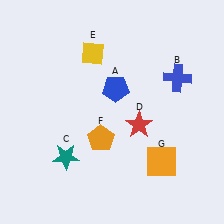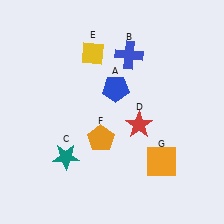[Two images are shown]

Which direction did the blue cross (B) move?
The blue cross (B) moved left.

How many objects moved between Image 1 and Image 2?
1 object moved between the two images.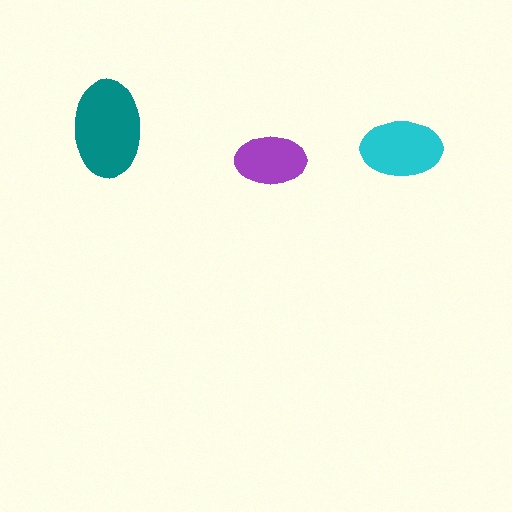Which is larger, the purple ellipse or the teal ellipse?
The teal one.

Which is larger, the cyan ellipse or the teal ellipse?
The teal one.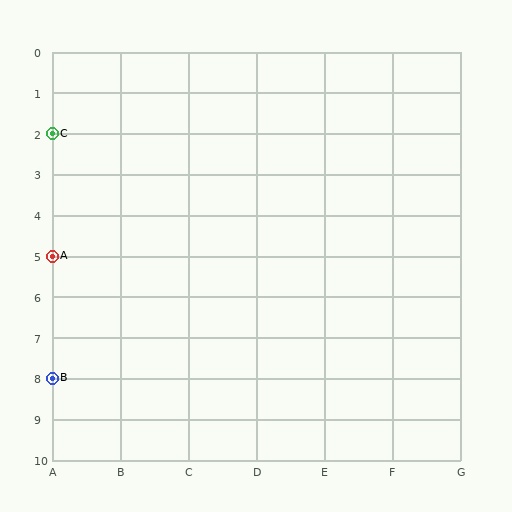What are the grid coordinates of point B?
Point B is at grid coordinates (A, 8).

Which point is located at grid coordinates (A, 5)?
Point A is at (A, 5).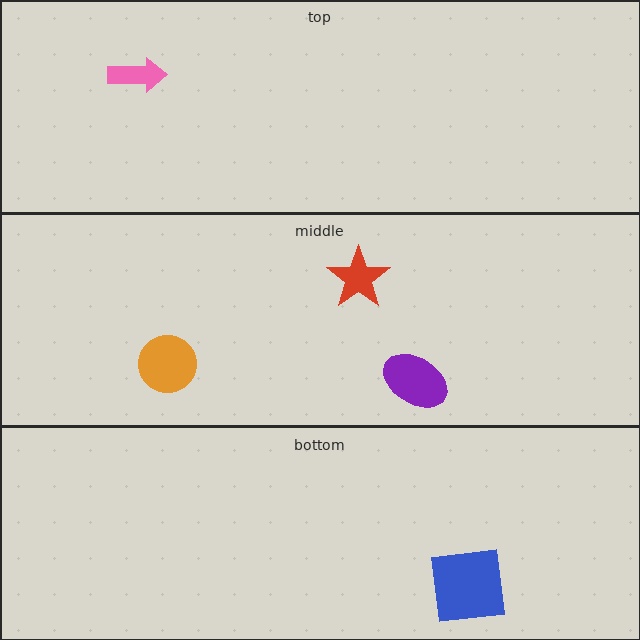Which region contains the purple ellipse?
The middle region.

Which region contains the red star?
The middle region.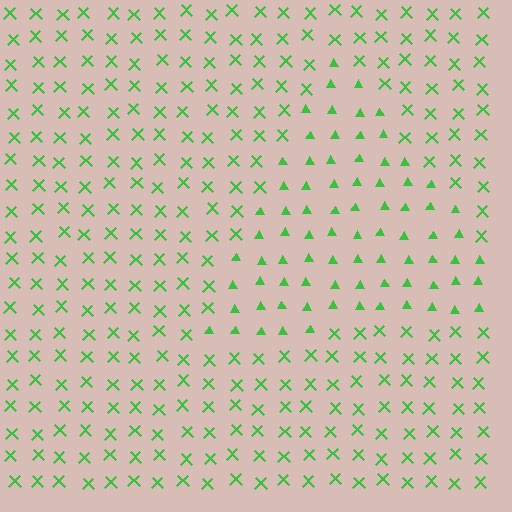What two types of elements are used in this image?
The image uses triangles inside the triangle region and X marks outside it.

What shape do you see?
I see a triangle.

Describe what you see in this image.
The image is filled with small green elements arranged in a uniform grid. A triangle-shaped region contains triangles, while the surrounding area contains X marks. The boundary is defined purely by the change in element shape.